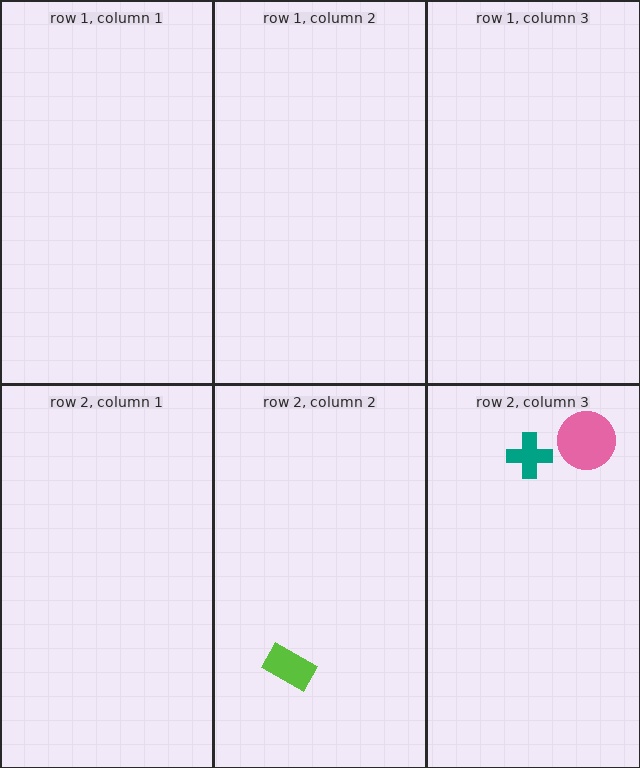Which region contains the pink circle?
The row 2, column 3 region.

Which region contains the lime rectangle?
The row 2, column 2 region.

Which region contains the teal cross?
The row 2, column 3 region.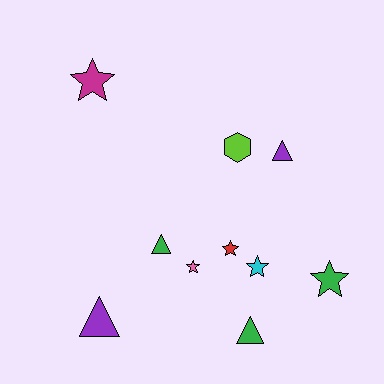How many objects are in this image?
There are 10 objects.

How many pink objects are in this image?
There is 1 pink object.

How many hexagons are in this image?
There is 1 hexagon.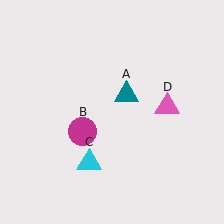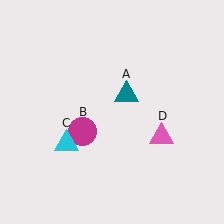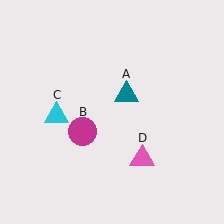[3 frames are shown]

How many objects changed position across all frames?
2 objects changed position: cyan triangle (object C), pink triangle (object D).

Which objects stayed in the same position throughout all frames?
Teal triangle (object A) and magenta circle (object B) remained stationary.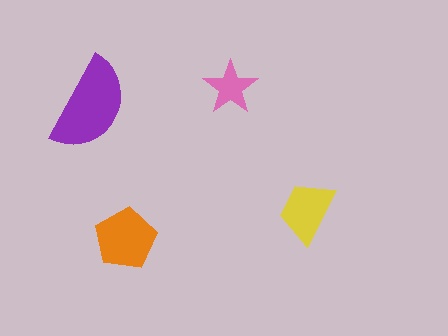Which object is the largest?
The purple semicircle.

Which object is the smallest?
The pink star.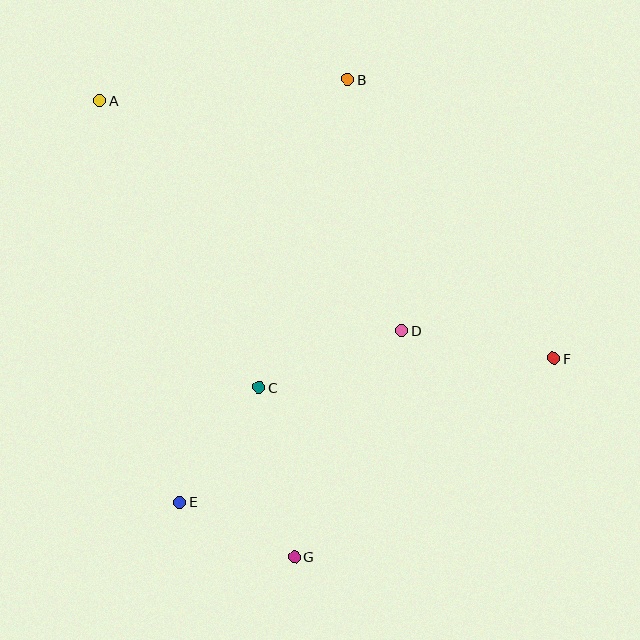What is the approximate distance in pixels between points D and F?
The distance between D and F is approximately 155 pixels.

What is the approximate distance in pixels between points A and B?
The distance between A and B is approximately 248 pixels.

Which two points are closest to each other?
Points E and G are closest to each other.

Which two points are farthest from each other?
Points A and F are farthest from each other.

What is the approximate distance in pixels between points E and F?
The distance between E and F is approximately 401 pixels.